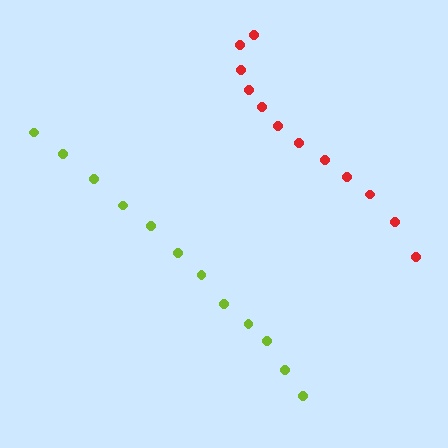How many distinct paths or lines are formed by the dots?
There are 2 distinct paths.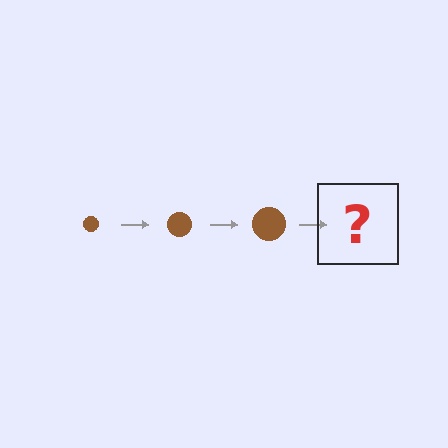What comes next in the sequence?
The next element should be a brown circle, larger than the previous one.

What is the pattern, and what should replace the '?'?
The pattern is that the circle gets progressively larger each step. The '?' should be a brown circle, larger than the previous one.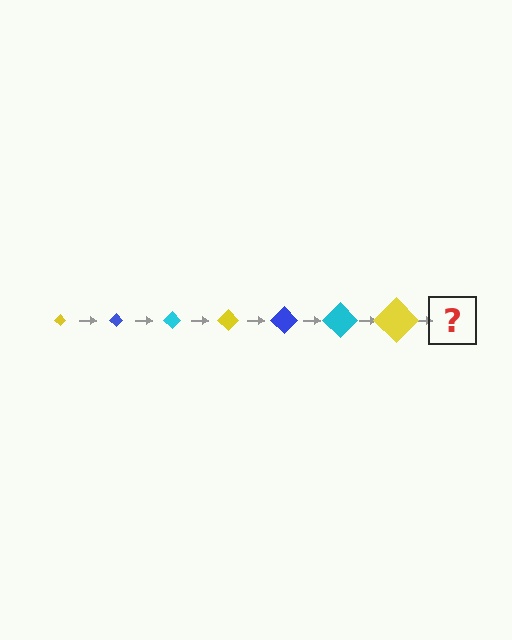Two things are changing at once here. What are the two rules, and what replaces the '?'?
The two rules are that the diamond grows larger each step and the color cycles through yellow, blue, and cyan. The '?' should be a blue diamond, larger than the previous one.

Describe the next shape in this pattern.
It should be a blue diamond, larger than the previous one.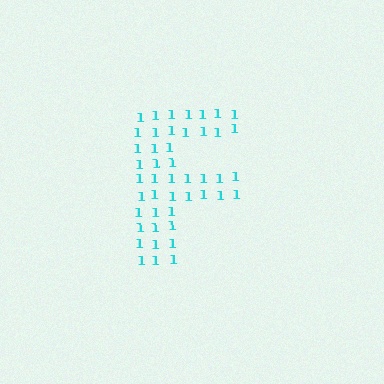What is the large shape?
The large shape is the letter F.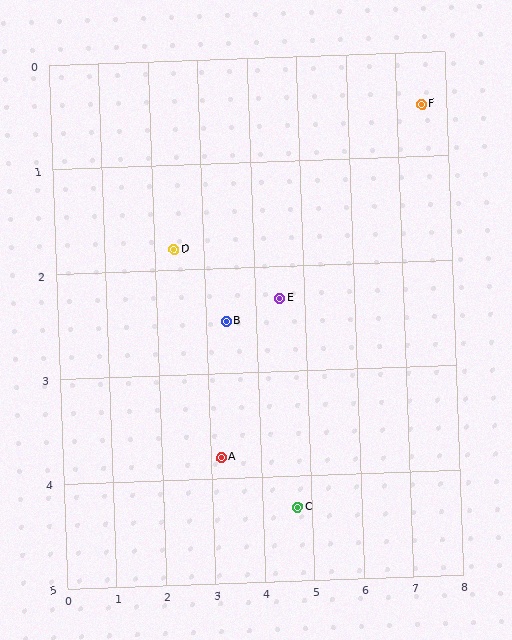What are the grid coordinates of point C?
Point C is at approximately (4.7, 4.3).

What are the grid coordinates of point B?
Point B is at approximately (3.4, 2.5).